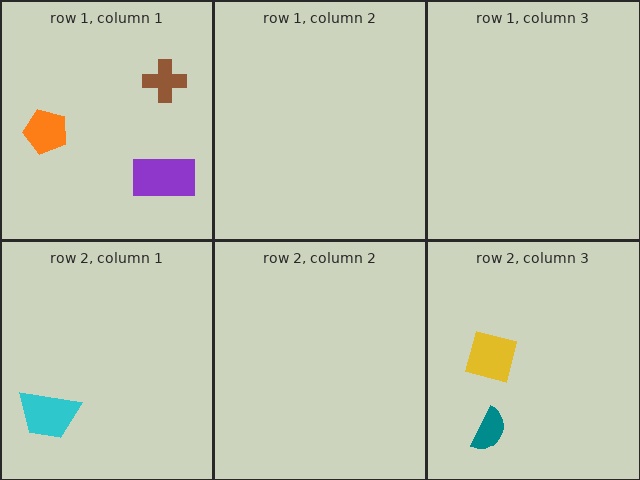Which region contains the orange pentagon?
The row 1, column 1 region.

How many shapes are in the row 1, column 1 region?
3.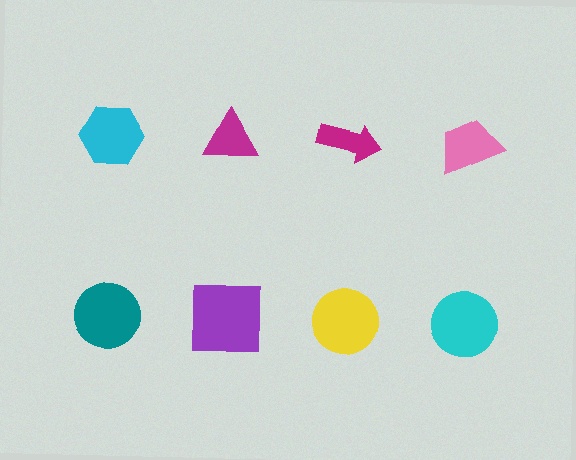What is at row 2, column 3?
A yellow circle.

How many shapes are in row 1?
4 shapes.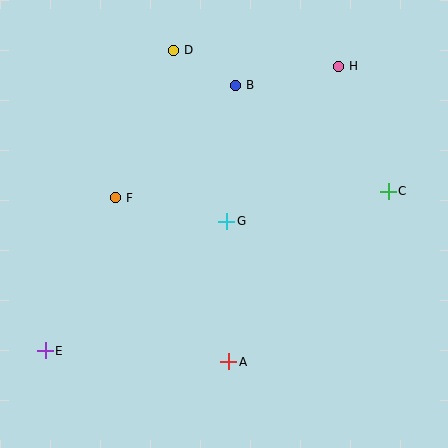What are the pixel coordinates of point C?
Point C is at (388, 191).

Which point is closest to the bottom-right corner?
Point A is closest to the bottom-right corner.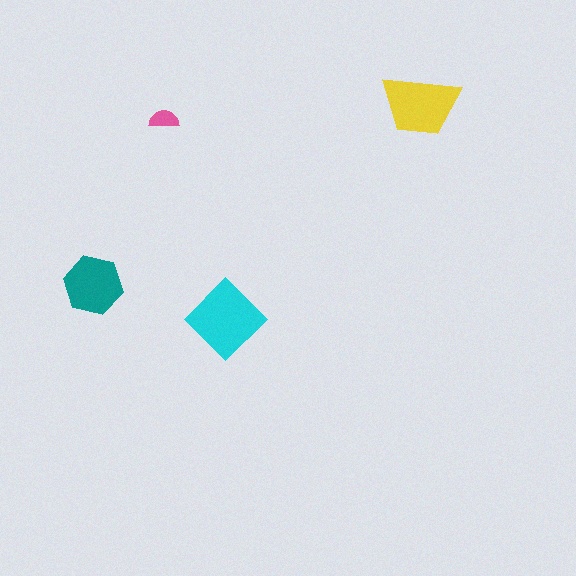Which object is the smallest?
The pink semicircle.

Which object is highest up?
The yellow trapezoid is topmost.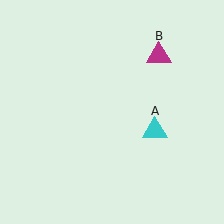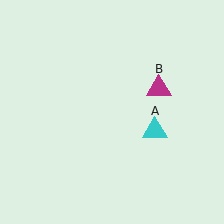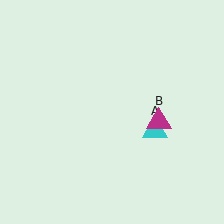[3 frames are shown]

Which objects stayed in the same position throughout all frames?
Cyan triangle (object A) remained stationary.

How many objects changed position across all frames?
1 object changed position: magenta triangle (object B).